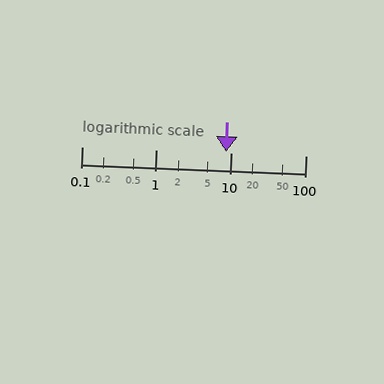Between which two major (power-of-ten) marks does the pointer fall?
The pointer is between 1 and 10.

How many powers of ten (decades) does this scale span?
The scale spans 3 decades, from 0.1 to 100.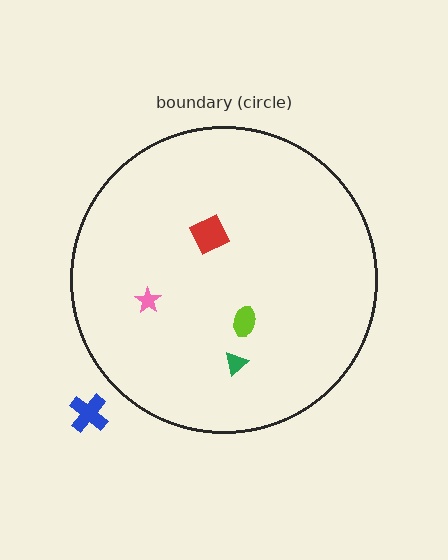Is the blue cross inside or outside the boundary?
Outside.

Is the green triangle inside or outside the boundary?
Inside.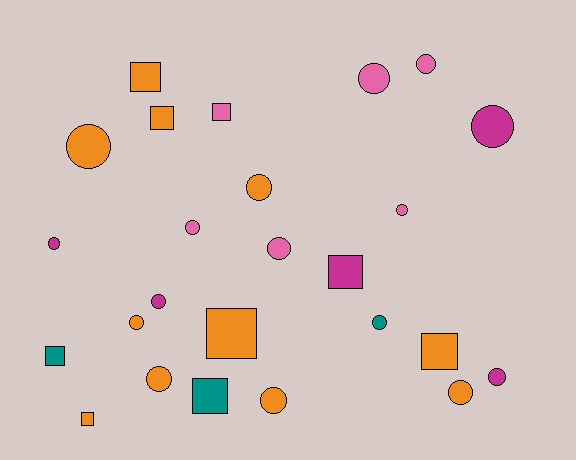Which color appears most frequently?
Orange, with 11 objects.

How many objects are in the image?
There are 25 objects.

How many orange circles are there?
There are 6 orange circles.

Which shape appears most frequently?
Circle, with 16 objects.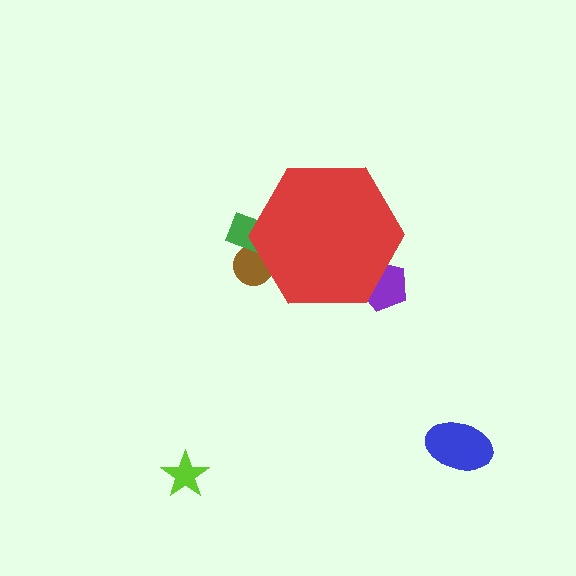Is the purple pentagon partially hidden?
Yes, the purple pentagon is partially hidden behind the red hexagon.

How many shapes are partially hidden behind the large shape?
3 shapes are partially hidden.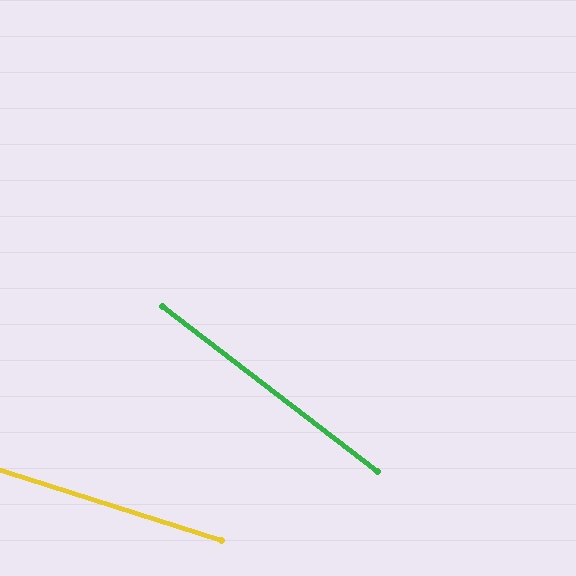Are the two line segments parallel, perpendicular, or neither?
Neither parallel nor perpendicular — they differ by about 20°.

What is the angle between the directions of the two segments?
Approximately 20 degrees.